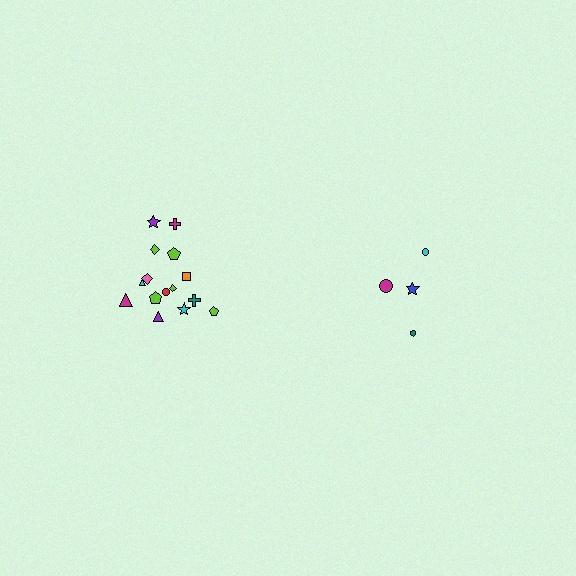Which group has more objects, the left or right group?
The left group.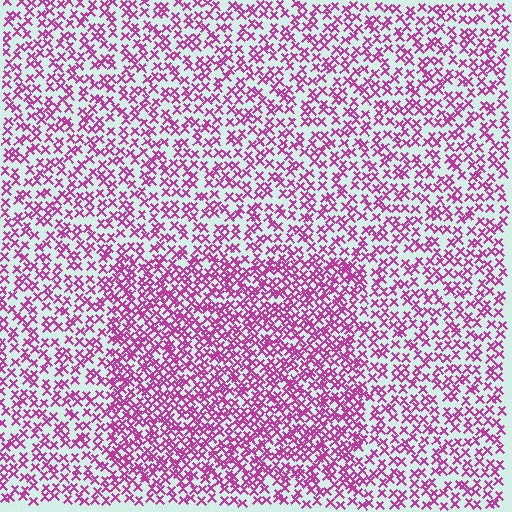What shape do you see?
I see a rectangle.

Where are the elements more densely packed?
The elements are more densely packed inside the rectangle boundary.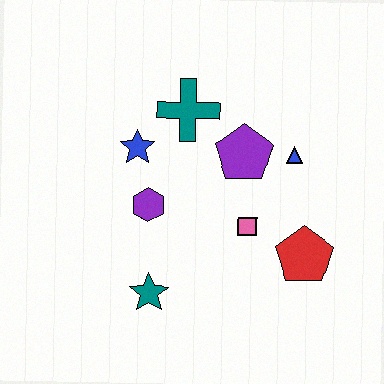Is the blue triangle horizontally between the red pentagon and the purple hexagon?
Yes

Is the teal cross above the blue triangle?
Yes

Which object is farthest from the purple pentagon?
The teal star is farthest from the purple pentagon.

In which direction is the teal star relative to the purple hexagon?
The teal star is below the purple hexagon.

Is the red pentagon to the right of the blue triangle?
Yes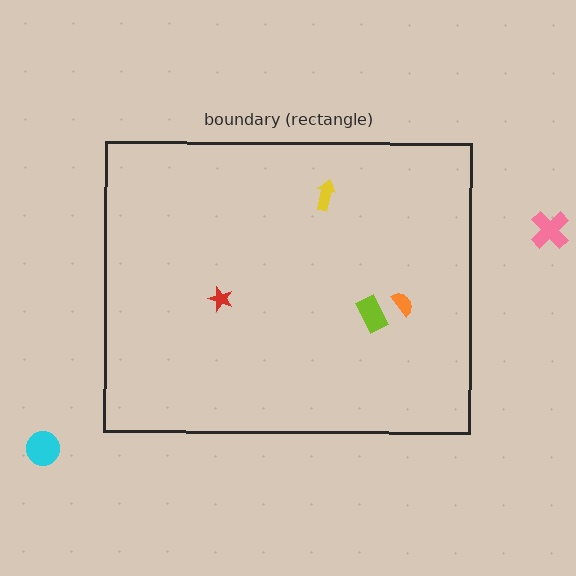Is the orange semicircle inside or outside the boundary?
Inside.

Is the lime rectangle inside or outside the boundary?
Inside.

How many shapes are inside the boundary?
4 inside, 2 outside.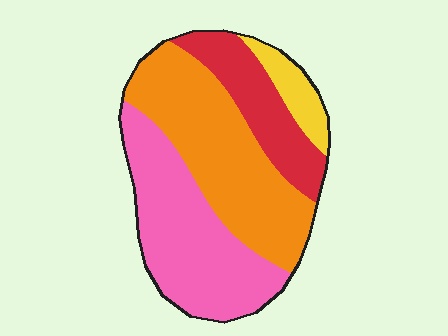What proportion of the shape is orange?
Orange covers about 40% of the shape.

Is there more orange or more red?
Orange.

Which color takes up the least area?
Yellow, at roughly 10%.